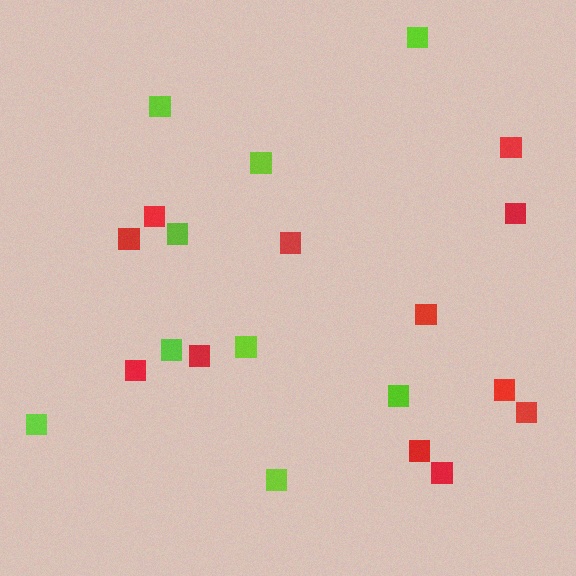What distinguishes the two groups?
There are 2 groups: one group of lime squares (9) and one group of red squares (12).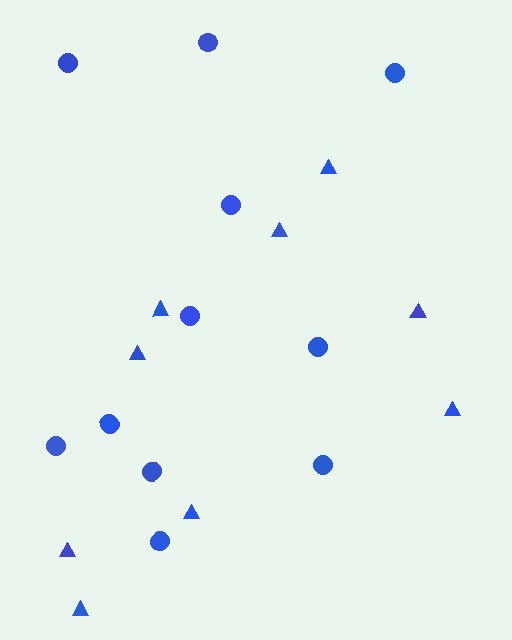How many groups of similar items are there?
There are 2 groups: one group of circles (11) and one group of triangles (9).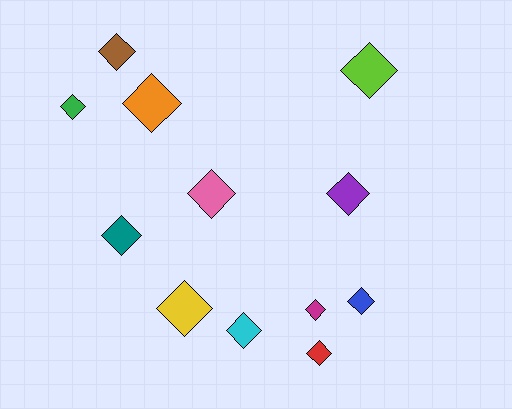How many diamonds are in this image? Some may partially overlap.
There are 12 diamonds.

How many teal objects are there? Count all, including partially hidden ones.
There is 1 teal object.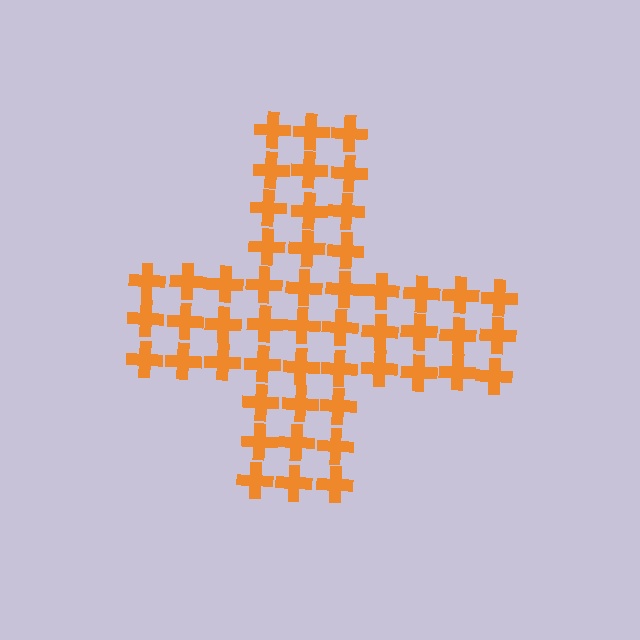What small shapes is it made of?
It is made of small crosses.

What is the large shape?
The large shape is a cross.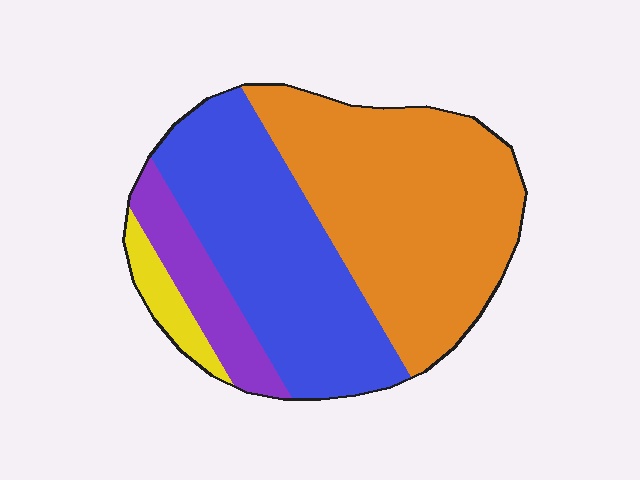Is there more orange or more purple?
Orange.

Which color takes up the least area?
Yellow, at roughly 5%.